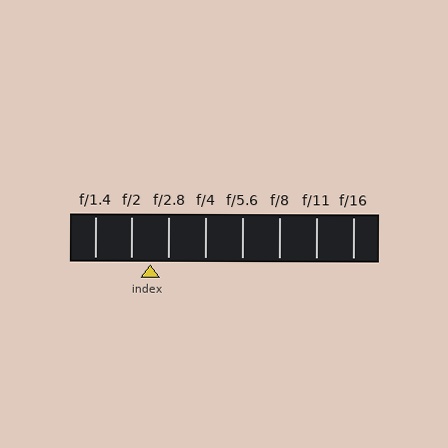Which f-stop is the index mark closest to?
The index mark is closest to f/2.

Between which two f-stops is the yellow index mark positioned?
The index mark is between f/2 and f/2.8.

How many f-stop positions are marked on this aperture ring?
There are 8 f-stop positions marked.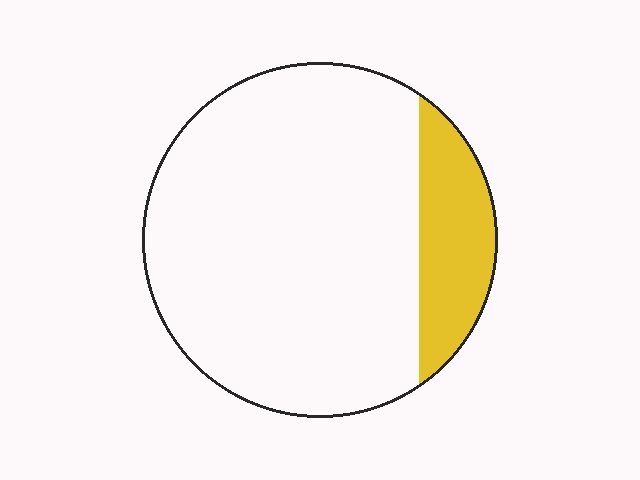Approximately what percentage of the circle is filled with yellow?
Approximately 15%.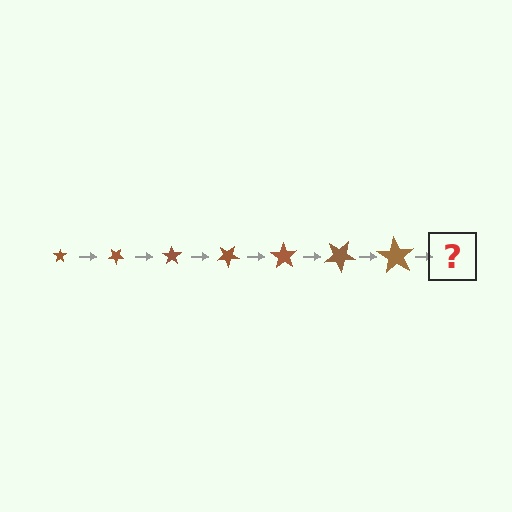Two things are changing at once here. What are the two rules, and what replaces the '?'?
The two rules are that the star grows larger each step and it rotates 35 degrees each step. The '?' should be a star, larger than the previous one and rotated 245 degrees from the start.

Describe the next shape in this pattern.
It should be a star, larger than the previous one and rotated 245 degrees from the start.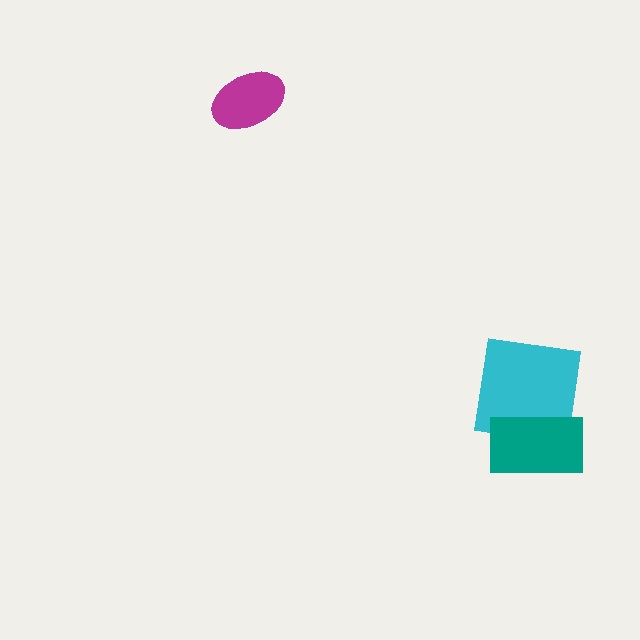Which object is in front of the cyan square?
The teal rectangle is in front of the cyan square.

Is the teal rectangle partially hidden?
No, no other shape covers it.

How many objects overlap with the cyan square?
1 object overlaps with the cyan square.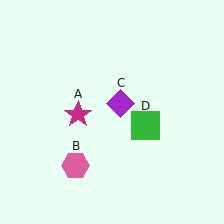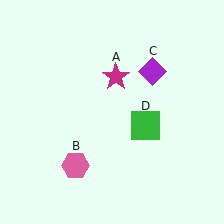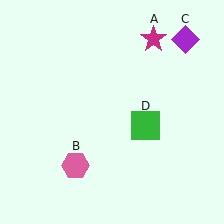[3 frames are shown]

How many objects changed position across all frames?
2 objects changed position: magenta star (object A), purple diamond (object C).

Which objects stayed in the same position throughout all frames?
Pink hexagon (object B) and green square (object D) remained stationary.